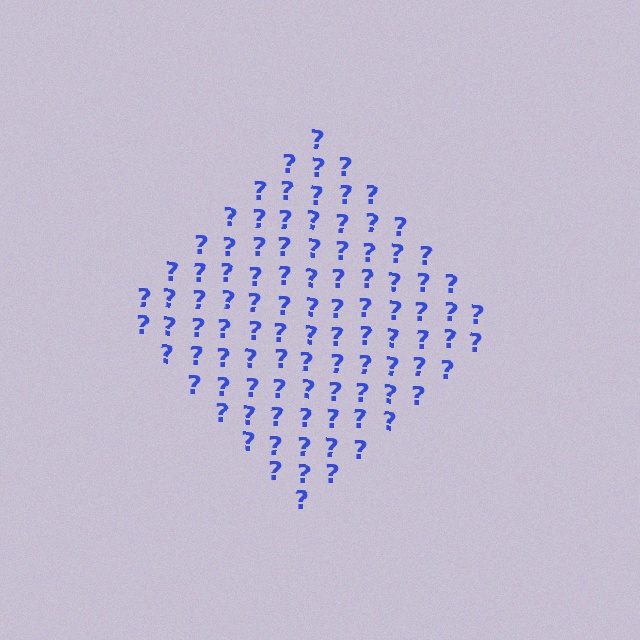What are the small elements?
The small elements are question marks.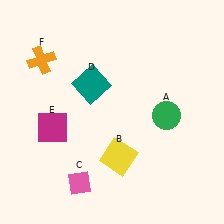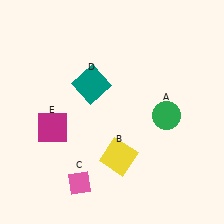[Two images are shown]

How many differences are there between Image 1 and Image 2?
There is 1 difference between the two images.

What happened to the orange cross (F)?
The orange cross (F) was removed in Image 2. It was in the top-left area of Image 1.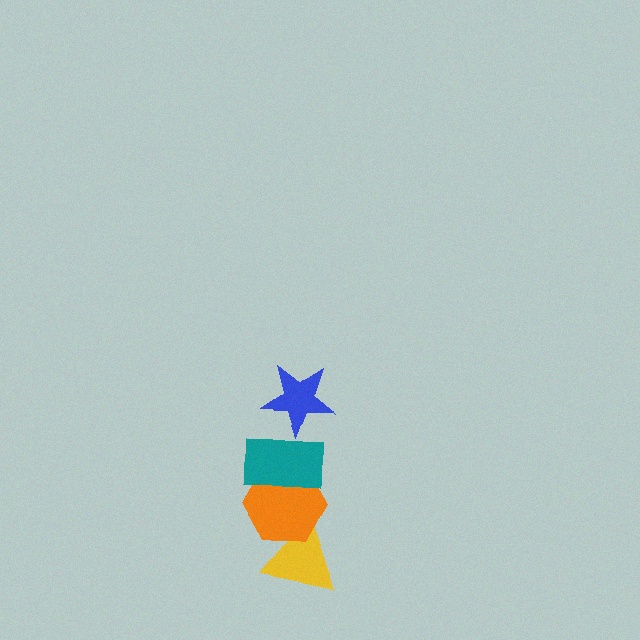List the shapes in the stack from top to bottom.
From top to bottom: the blue star, the teal rectangle, the orange hexagon, the yellow triangle.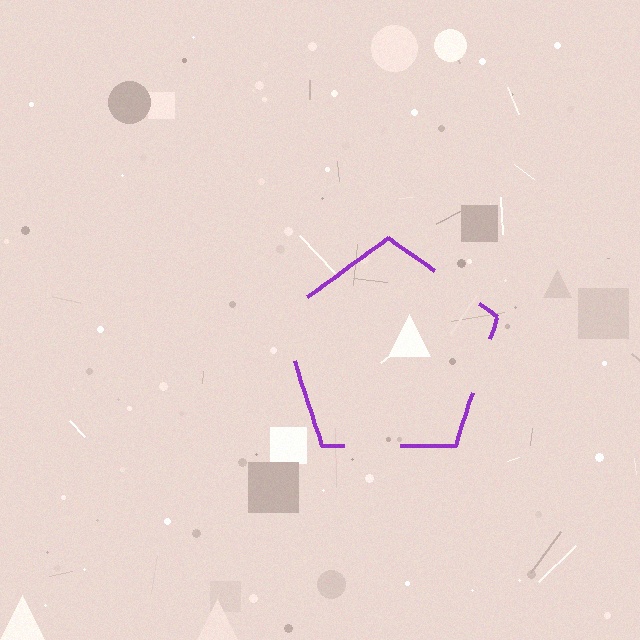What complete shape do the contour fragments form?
The contour fragments form a pentagon.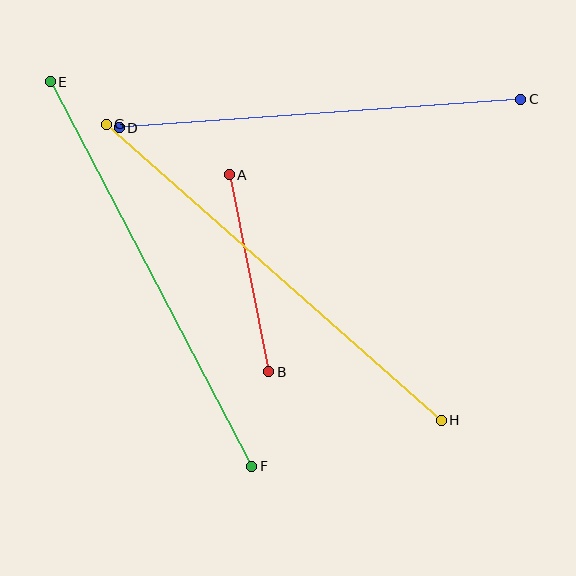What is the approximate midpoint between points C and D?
The midpoint is at approximately (320, 114) pixels.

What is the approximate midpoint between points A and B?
The midpoint is at approximately (249, 273) pixels.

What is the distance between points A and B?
The distance is approximately 201 pixels.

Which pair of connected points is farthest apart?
Points G and H are farthest apart.